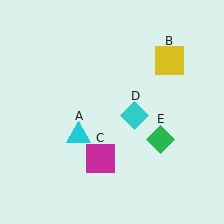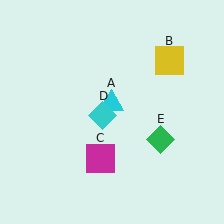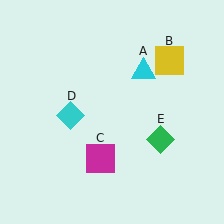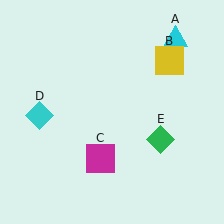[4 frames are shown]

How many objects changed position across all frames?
2 objects changed position: cyan triangle (object A), cyan diamond (object D).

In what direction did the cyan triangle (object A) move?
The cyan triangle (object A) moved up and to the right.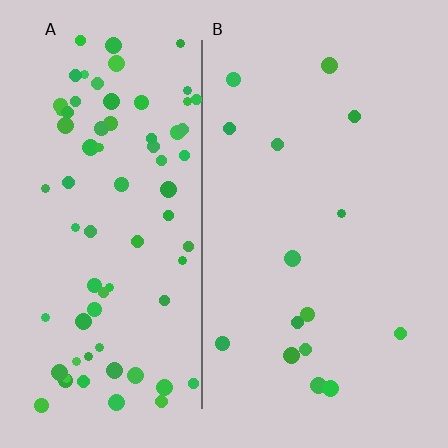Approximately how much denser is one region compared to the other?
Approximately 5.0× — region A over region B.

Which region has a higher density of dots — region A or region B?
A (the left).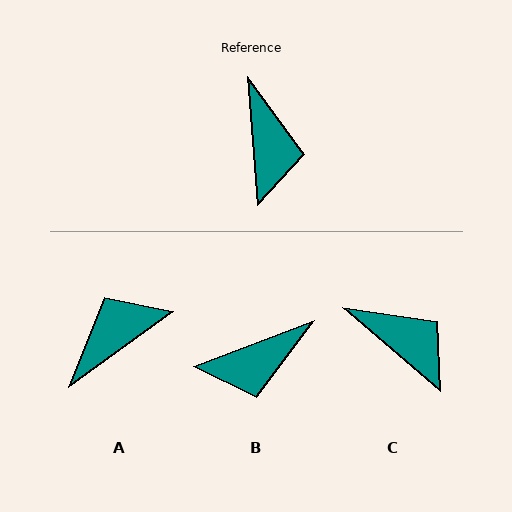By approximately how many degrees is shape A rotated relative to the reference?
Approximately 121 degrees counter-clockwise.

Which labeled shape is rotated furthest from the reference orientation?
A, about 121 degrees away.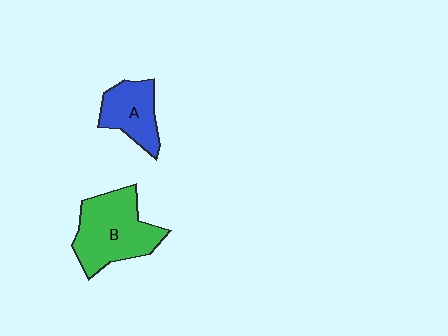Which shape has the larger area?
Shape B (green).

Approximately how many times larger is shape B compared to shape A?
Approximately 1.7 times.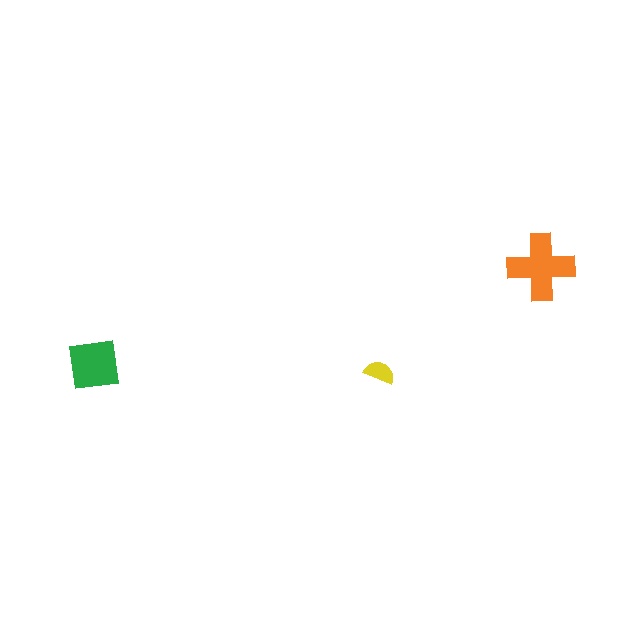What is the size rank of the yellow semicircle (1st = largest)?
3rd.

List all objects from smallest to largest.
The yellow semicircle, the green square, the orange cross.